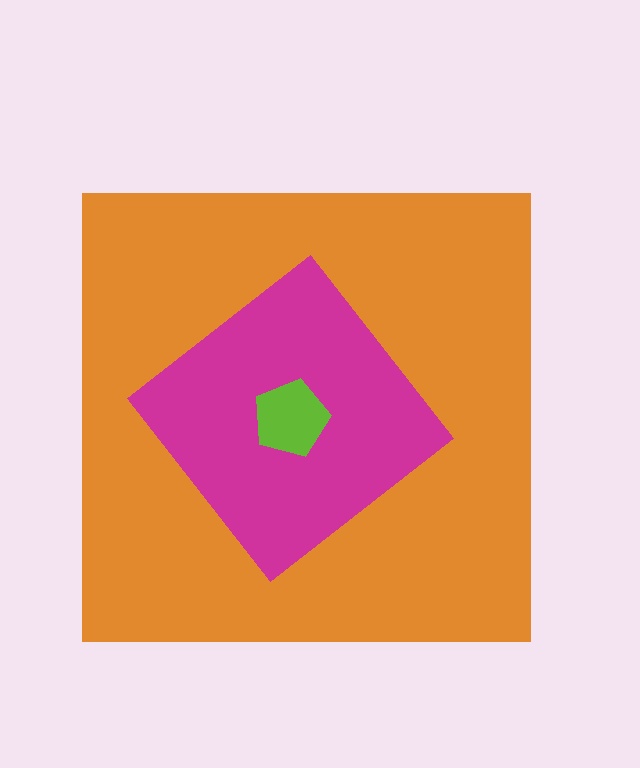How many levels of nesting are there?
3.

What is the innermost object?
The lime pentagon.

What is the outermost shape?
The orange square.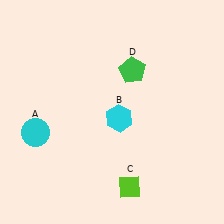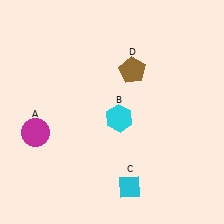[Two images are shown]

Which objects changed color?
A changed from cyan to magenta. C changed from lime to cyan. D changed from green to brown.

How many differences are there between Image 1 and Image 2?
There are 3 differences between the two images.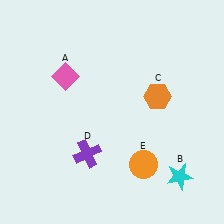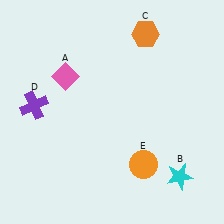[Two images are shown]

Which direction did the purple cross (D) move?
The purple cross (D) moved left.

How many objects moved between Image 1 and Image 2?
2 objects moved between the two images.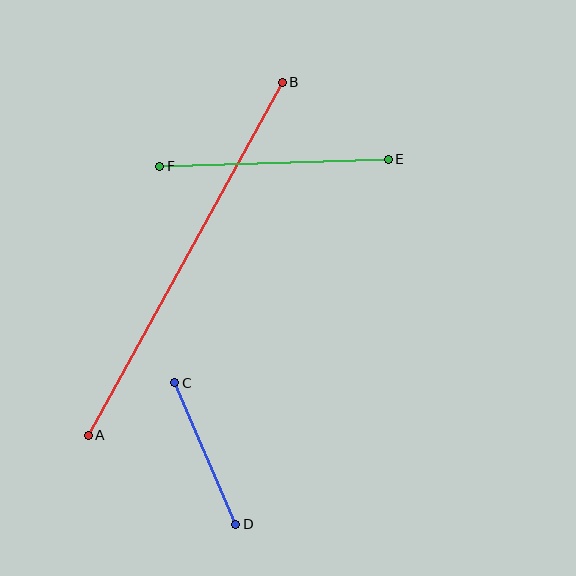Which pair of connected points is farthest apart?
Points A and B are farthest apart.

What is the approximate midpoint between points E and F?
The midpoint is at approximately (274, 163) pixels.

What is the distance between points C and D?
The distance is approximately 154 pixels.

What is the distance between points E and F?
The distance is approximately 229 pixels.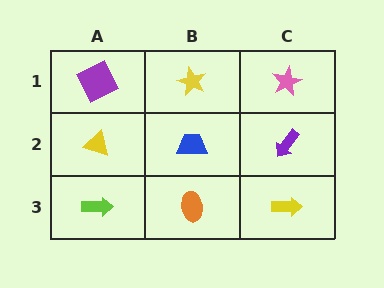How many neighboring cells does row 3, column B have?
3.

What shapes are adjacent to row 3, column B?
A blue trapezoid (row 2, column B), a lime arrow (row 3, column A), a yellow arrow (row 3, column C).